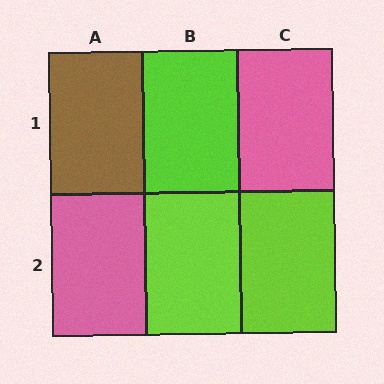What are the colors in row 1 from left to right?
Brown, lime, pink.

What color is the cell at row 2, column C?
Lime.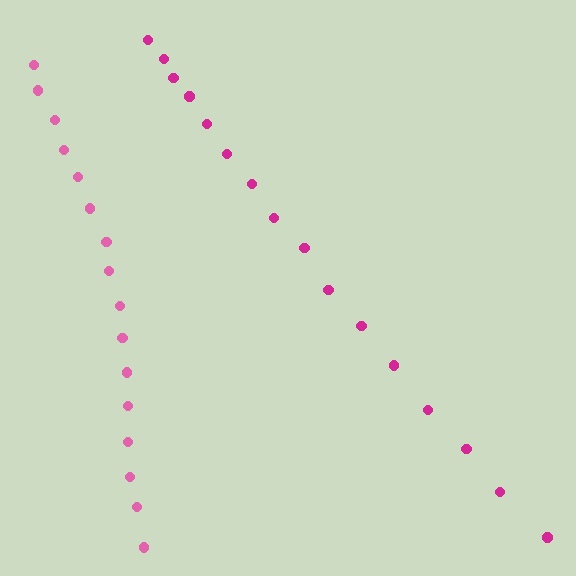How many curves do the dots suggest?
There are 2 distinct paths.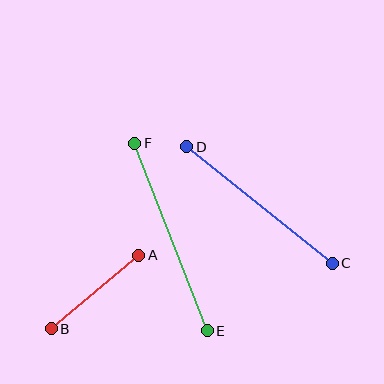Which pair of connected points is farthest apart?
Points E and F are farthest apart.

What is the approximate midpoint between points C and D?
The midpoint is at approximately (260, 205) pixels.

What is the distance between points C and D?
The distance is approximately 186 pixels.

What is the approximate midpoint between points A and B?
The midpoint is at approximately (95, 292) pixels.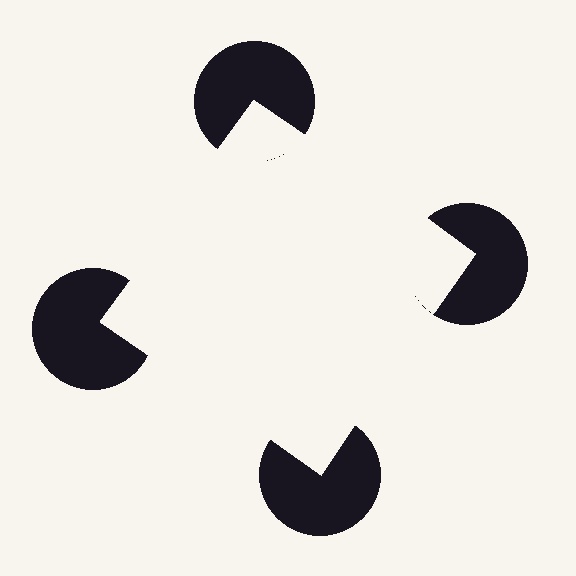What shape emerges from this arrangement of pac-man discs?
An illusory square — its edges are inferred from the aligned wedge cuts in the pac-man discs, not physically drawn.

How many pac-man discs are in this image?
There are 4 — one at each vertex of the illusory square.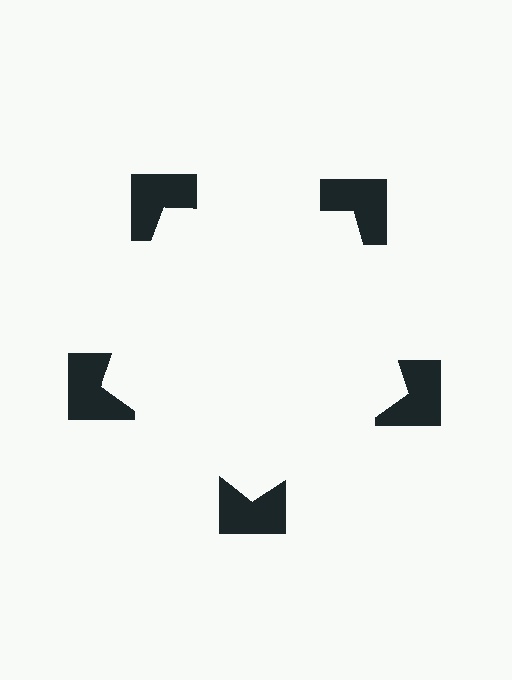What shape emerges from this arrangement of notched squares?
An illusory pentagon — its edges are inferred from the aligned wedge cuts in the notched squares, not physically drawn.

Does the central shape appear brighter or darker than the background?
It typically appears slightly brighter than the background, even though no actual brightness change is drawn.